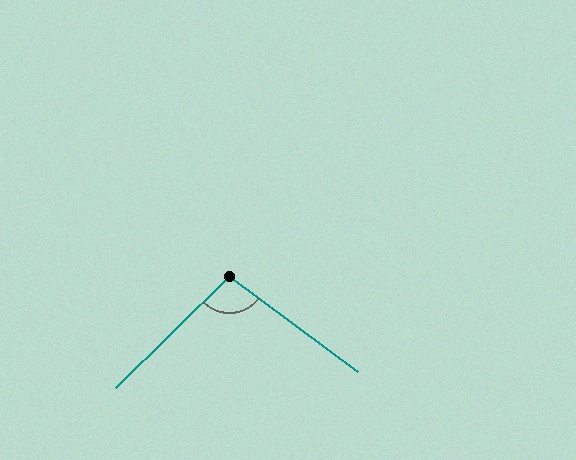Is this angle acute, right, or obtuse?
It is obtuse.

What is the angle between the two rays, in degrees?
Approximately 99 degrees.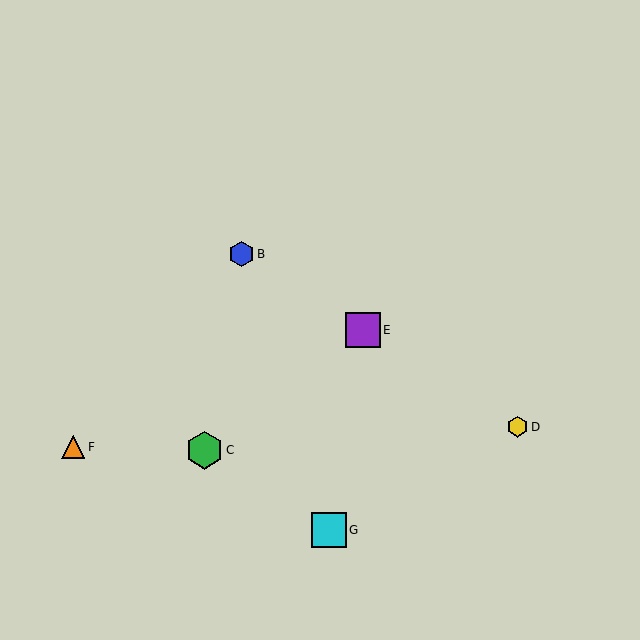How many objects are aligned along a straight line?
4 objects (A, B, D, E) are aligned along a straight line.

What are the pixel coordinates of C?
Object C is at (204, 450).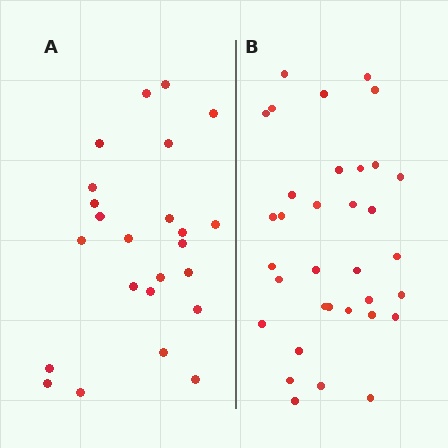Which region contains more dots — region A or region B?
Region B (the right region) has more dots.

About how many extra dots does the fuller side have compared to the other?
Region B has roughly 10 or so more dots than region A.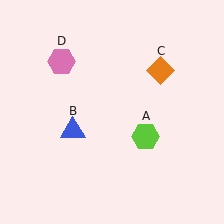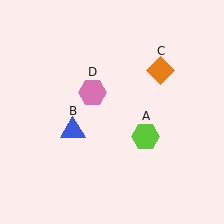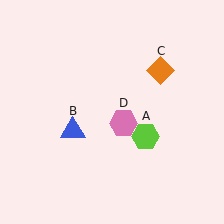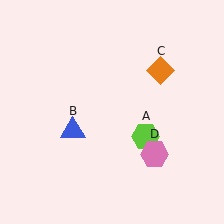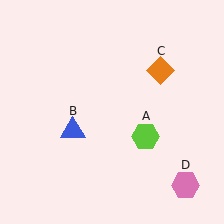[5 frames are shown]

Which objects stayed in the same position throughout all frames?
Lime hexagon (object A) and blue triangle (object B) and orange diamond (object C) remained stationary.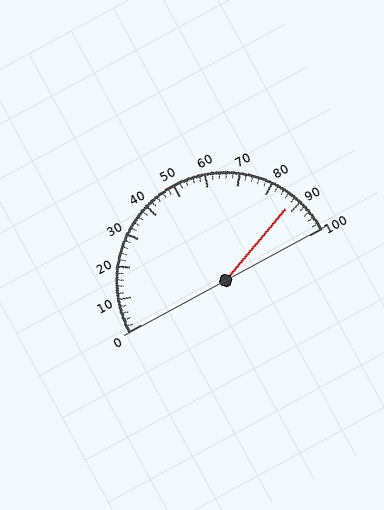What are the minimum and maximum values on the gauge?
The gauge ranges from 0 to 100.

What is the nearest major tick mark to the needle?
The nearest major tick mark is 90.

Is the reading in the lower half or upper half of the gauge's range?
The reading is in the upper half of the range (0 to 100).